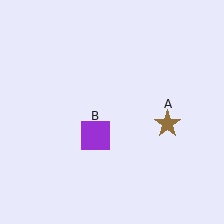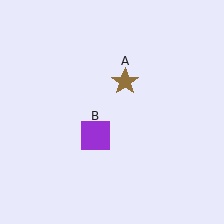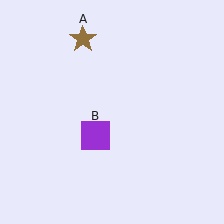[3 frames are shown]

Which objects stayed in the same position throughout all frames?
Purple square (object B) remained stationary.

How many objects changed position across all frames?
1 object changed position: brown star (object A).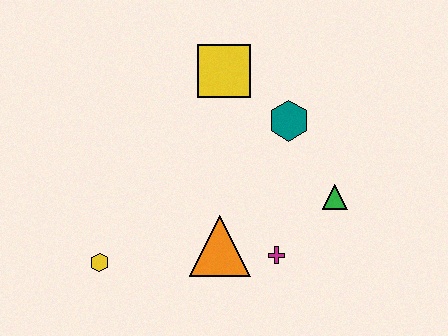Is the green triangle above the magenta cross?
Yes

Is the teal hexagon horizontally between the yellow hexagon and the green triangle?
Yes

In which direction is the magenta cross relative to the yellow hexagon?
The magenta cross is to the right of the yellow hexagon.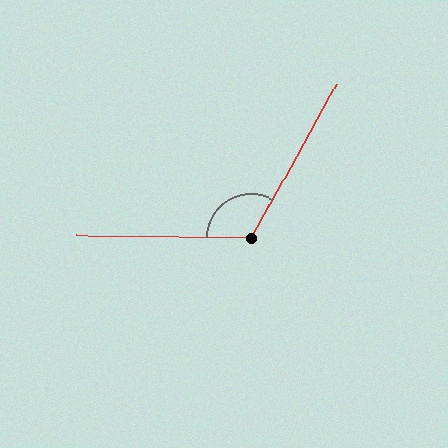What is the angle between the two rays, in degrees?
Approximately 118 degrees.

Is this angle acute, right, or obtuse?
It is obtuse.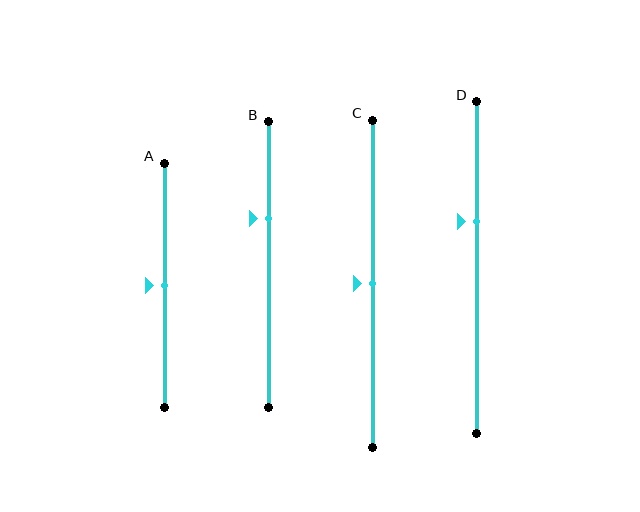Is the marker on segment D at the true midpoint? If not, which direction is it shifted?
No, the marker on segment D is shifted upward by about 14% of the segment length.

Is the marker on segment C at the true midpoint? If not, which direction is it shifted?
Yes, the marker on segment C is at the true midpoint.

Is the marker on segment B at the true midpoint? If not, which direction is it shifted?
No, the marker on segment B is shifted upward by about 16% of the segment length.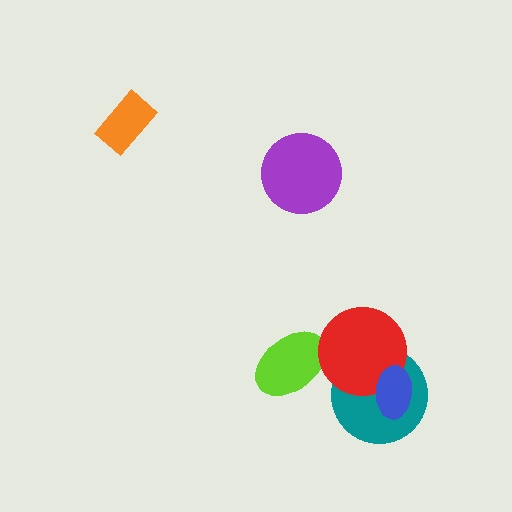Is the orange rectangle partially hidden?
No, no other shape covers it.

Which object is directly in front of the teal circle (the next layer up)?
The red circle is directly in front of the teal circle.